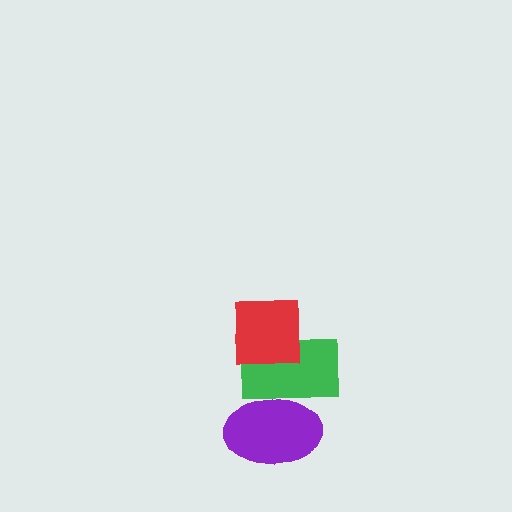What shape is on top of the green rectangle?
The red square is on top of the green rectangle.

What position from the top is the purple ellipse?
The purple ellipse is 3rd from the top.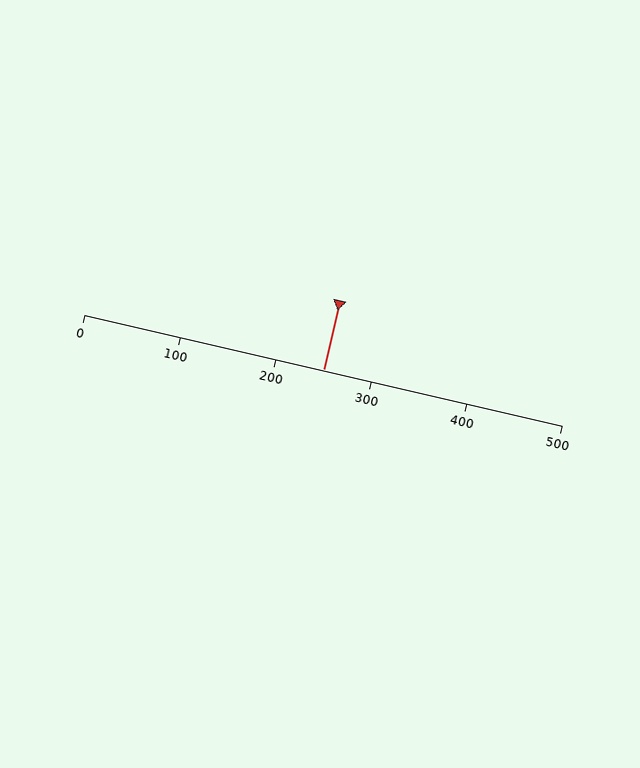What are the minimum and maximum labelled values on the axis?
The axis runs from 0 to 500.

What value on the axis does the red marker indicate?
The marker indicates approximately 250.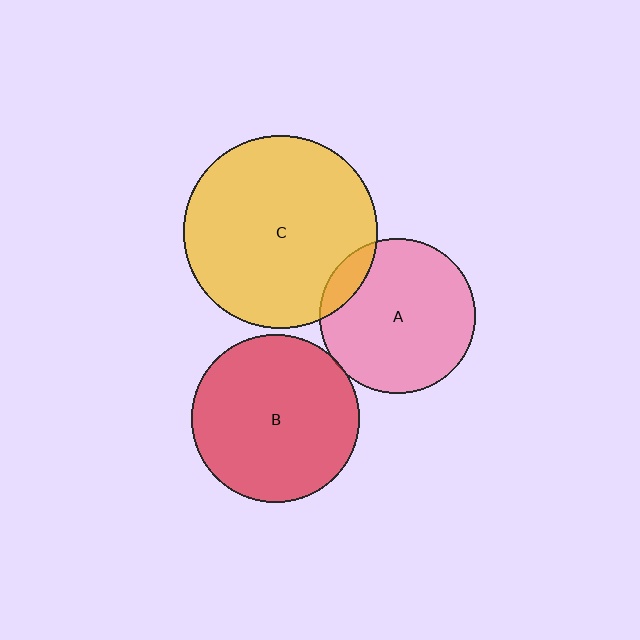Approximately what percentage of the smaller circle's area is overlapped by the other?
Approximately 5%.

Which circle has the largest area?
Circle C (yellow).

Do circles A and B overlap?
Yes.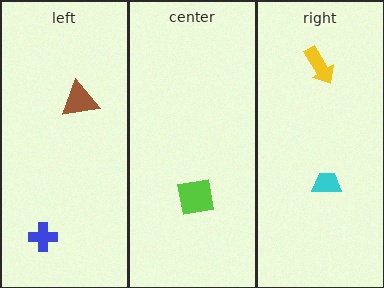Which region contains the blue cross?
The left region.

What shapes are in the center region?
The lime square.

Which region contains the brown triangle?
The left region.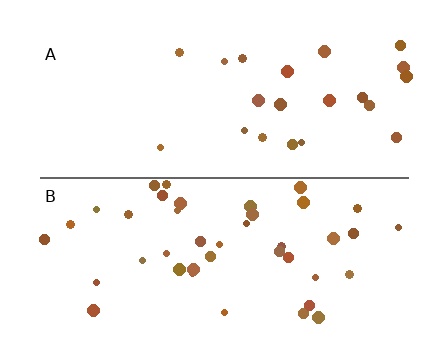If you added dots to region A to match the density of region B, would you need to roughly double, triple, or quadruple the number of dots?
Approximately double.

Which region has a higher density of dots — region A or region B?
B (the bottom).